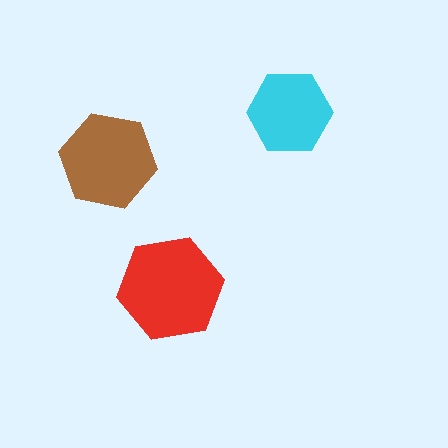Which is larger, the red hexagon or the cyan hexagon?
The red one.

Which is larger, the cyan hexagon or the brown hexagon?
The brown one.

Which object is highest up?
The cyan hexagon is topmost.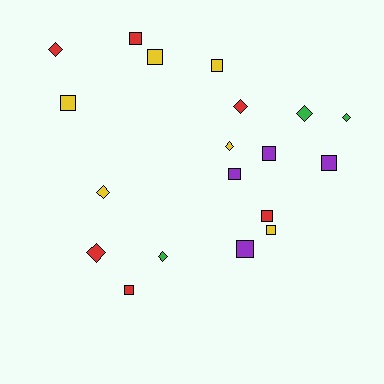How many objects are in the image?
There are 19 objects.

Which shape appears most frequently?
Square, with 11 objects.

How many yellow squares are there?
There are 4 yellow squares.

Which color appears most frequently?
Yellow, with 6 objects.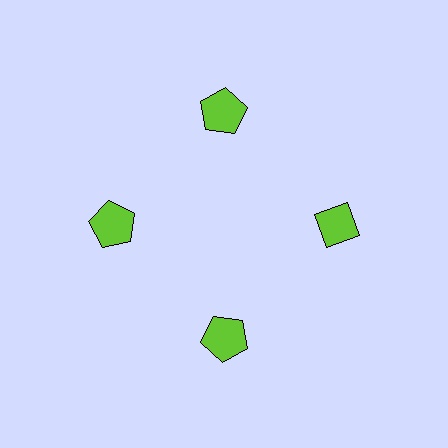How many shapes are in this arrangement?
There are 4 shapes arranged in a ring pattern.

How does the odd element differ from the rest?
It has a different shape: diamond instead of pentagon.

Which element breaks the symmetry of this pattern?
The lime diamond at roughly the 3 o'clock position breaks the symmetry. All other shapes are lime pentagons.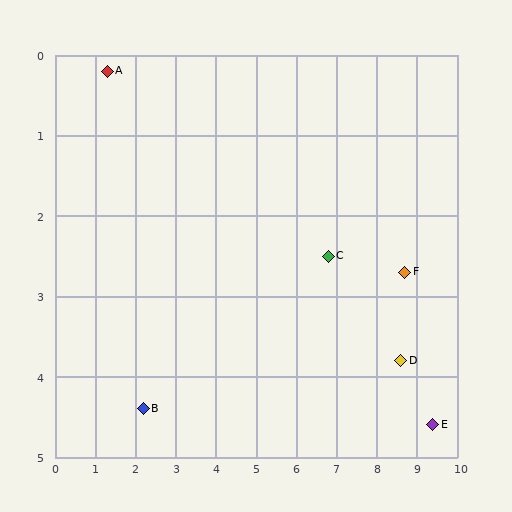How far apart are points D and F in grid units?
Points D and F are about 1.1 grid units apart.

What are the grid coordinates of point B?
Point B is at approximately (2.2, 4.4).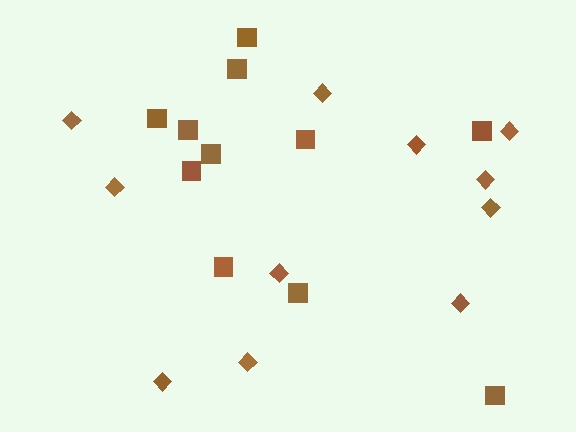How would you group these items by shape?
There are 2 groups: one group of diamonds (11) and one group of squares (11).